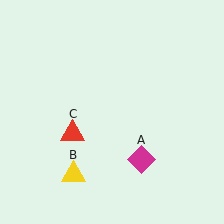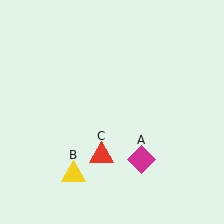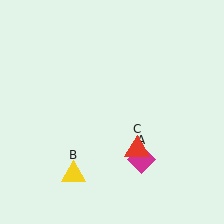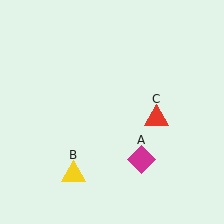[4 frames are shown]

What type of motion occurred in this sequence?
The red triangle (object C) rotated counterclockwise around the center of the scene.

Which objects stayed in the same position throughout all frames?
Magenta diamond (object A) and yellow triangle (object B) remained stationary.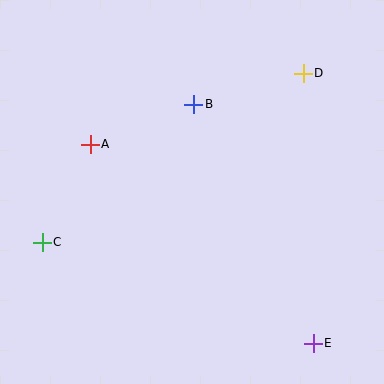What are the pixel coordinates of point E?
Point E is at (313, 343).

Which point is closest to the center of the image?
Point B at (194, 104) is closest to the center.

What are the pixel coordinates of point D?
Point D is at (303, 73).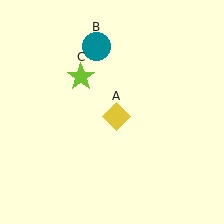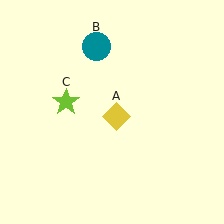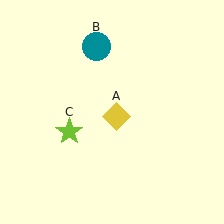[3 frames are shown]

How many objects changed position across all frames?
1 object changed position: lime star (object C).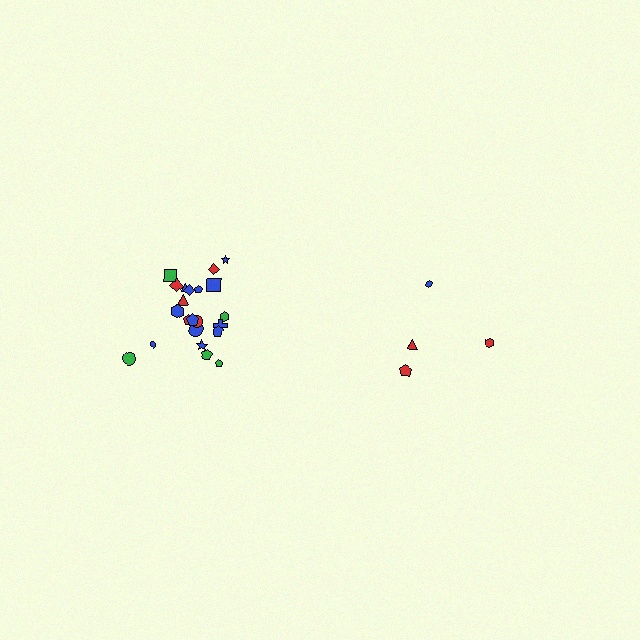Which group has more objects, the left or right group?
The left group.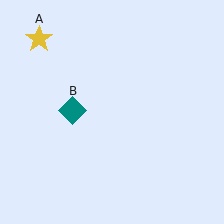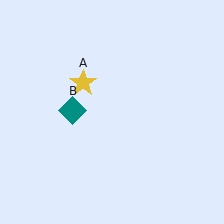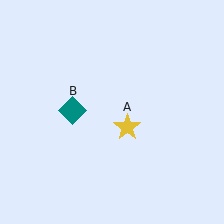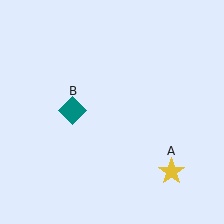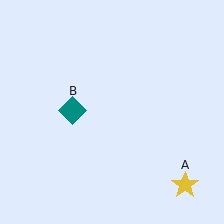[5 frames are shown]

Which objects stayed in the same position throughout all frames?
Teal diamond (object B) remained stationary.